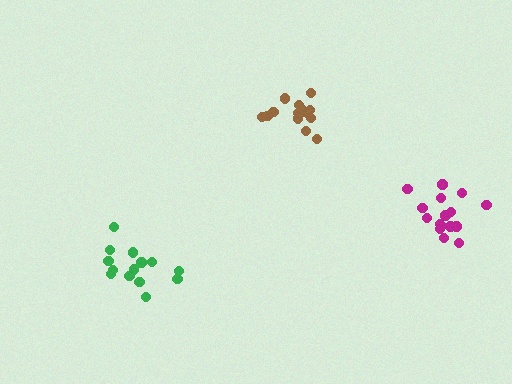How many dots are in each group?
Group 1: 14 dots, Group 2: 16 dots, Group 3: 16 dots (46 total).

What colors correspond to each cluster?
The clusters are colored: green, magenta, brown.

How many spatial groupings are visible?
There are 3 spatial groupings.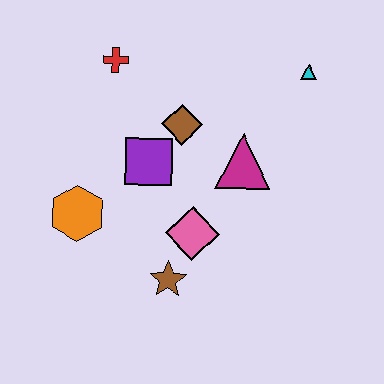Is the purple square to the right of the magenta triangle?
No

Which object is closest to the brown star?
The pink diamond is closest to the brown star.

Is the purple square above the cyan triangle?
No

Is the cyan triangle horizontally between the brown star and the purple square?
No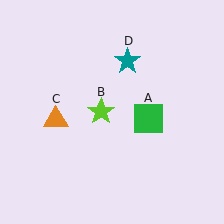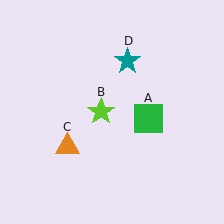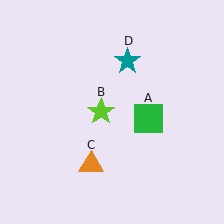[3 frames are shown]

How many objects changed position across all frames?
1 object changed position: orange triangle (object C).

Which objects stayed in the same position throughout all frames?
Green square (object A) and lime star (object B) and teal star (object D) remained stationary.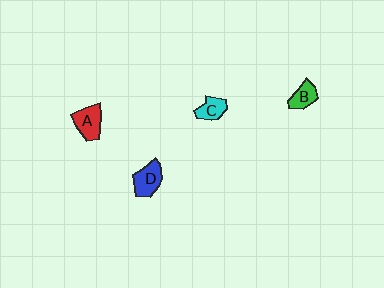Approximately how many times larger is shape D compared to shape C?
Approximately 1.4 times.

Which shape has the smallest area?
Shape B (green).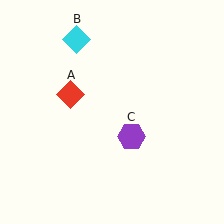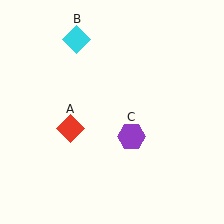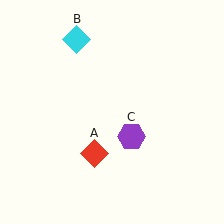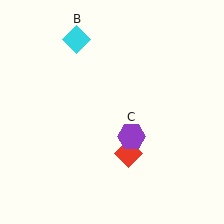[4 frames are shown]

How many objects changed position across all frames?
1 object changed position: red diamond (object A).